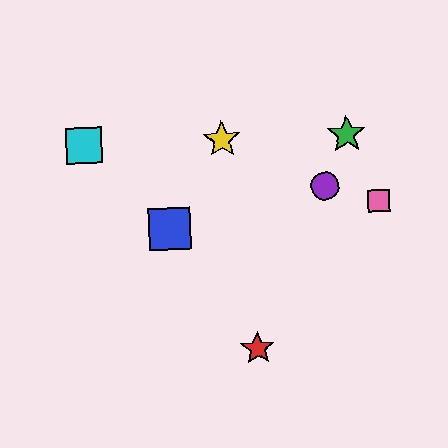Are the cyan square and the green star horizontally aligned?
Yes, both are at y≈146.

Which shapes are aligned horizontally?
The green star, the yellow star, the orange square, the cyan square are aligned horizontally.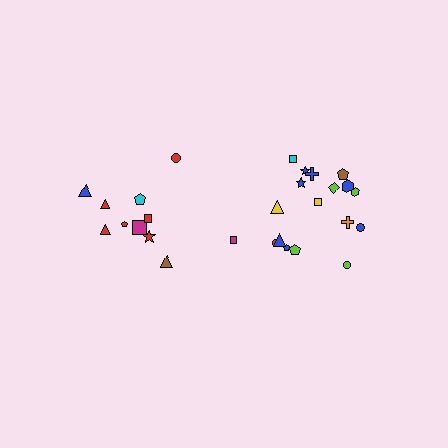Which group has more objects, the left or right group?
The right group.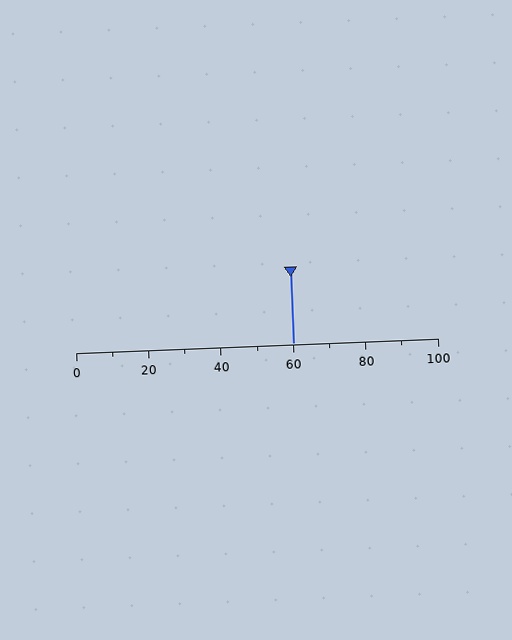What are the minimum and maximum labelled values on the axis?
The axis runs from 0 to 100.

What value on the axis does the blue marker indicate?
The marker indicates approximately 60.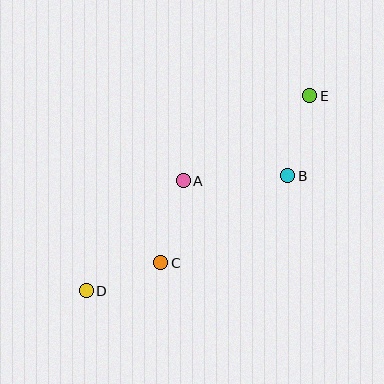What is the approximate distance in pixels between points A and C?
The distance between A and C is approximately 85 pixels.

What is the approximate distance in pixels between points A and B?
The distance between A and B is approximately 105 pixels.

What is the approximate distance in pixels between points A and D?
The distance between A and D is approximately 147 pixels.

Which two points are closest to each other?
Points C and D are closest to each other.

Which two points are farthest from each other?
Points D and E are farthest from each other.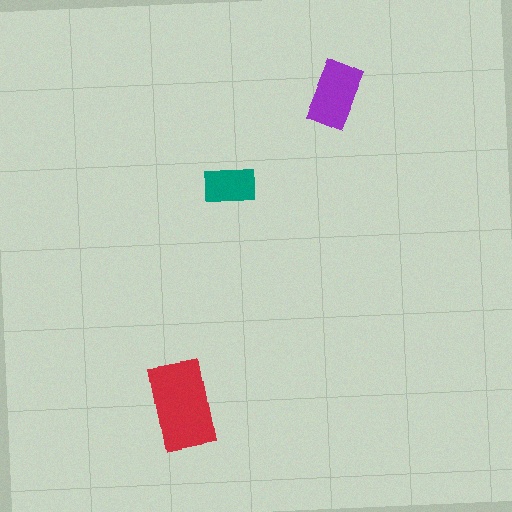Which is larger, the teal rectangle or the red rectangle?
The red one.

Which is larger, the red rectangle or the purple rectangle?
The red one.